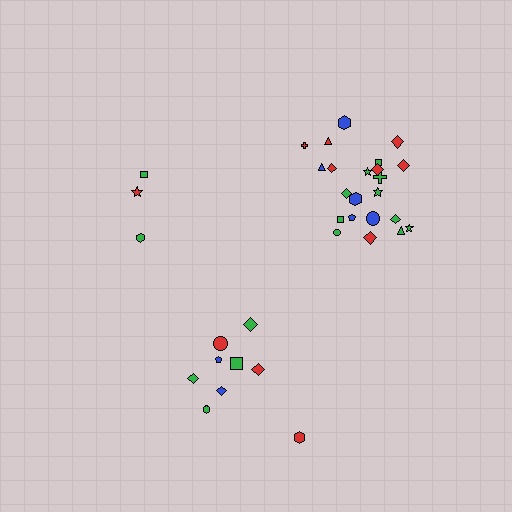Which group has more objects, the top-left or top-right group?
The top-right group.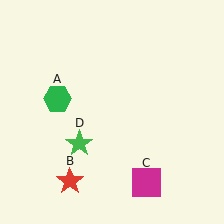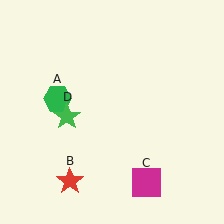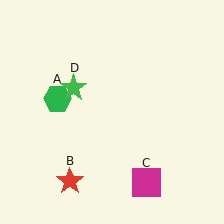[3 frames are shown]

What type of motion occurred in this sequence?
The green star (object D) rotated clockwise around the center of the scene.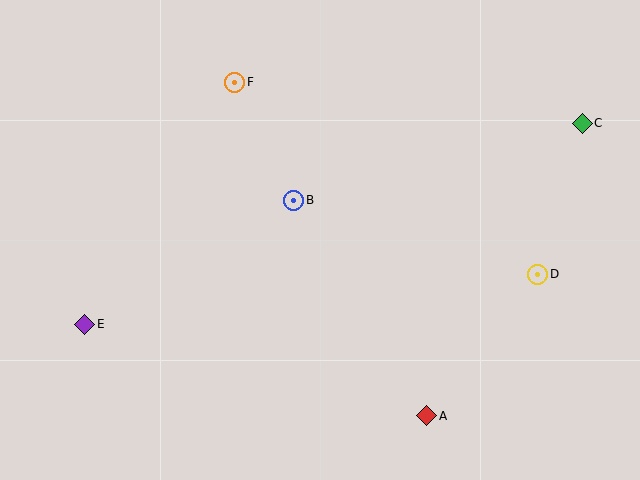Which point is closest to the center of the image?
Point B at (293, 200) is closest to the center.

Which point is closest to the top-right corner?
Point C is closest to the top-right corner.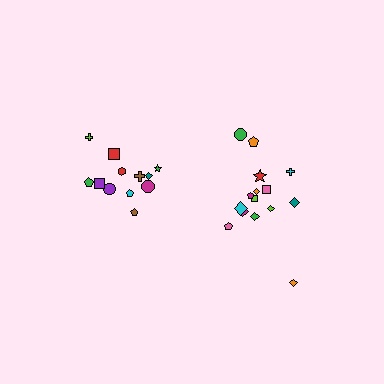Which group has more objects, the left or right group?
The right group.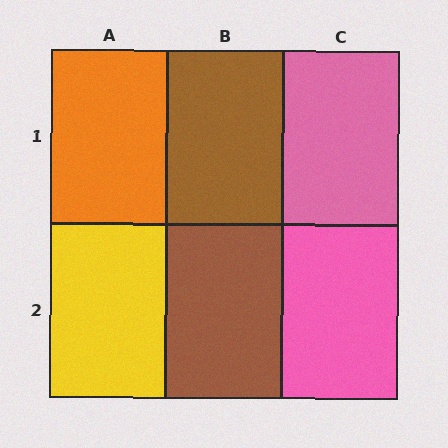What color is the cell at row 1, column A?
Orange.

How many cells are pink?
2 cells are pink.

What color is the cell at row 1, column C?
Pink.